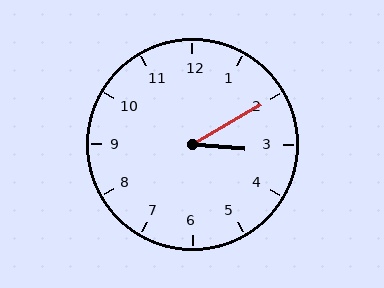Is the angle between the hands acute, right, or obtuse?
It is acute.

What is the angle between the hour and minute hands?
Approximately 35 degrees.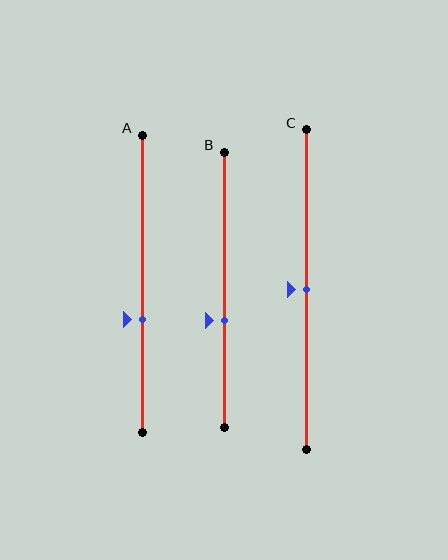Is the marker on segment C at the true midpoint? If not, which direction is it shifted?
Yes, the marker on segment C is at the true midpoint.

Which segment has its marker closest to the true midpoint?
Segment C has its marker closest to the true midpoint.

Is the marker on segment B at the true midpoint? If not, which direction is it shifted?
No, the marker on segment B is shifted downward by about 11% of the segment length.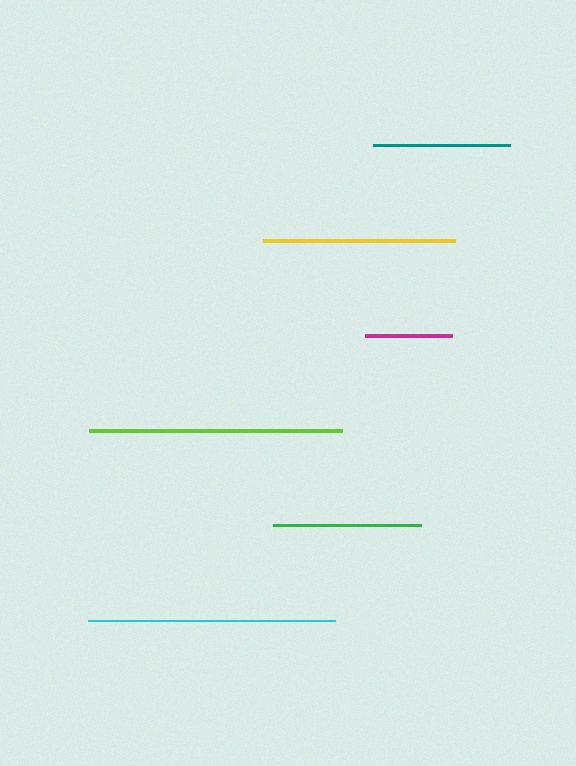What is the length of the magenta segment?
The magenta segment is approximately 86 pixels long.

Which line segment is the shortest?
The magenta line is the shortest at approximately 86 pixels.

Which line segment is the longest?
The lime line is the longest at approximately 252 pixels.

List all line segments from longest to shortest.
From longest to shortest: lime, cyan, yellow, green, teal, magenta.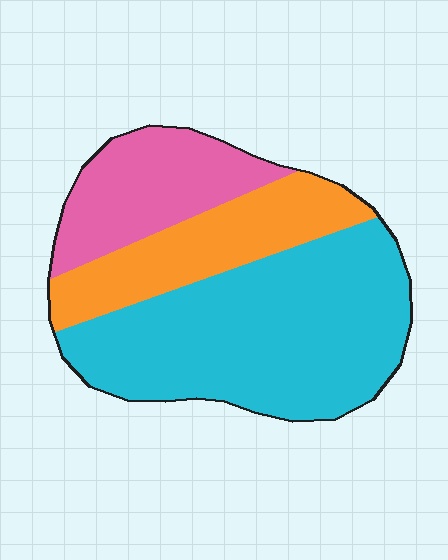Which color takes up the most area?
Cyan, at roughly 55%.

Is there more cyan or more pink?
Cyan.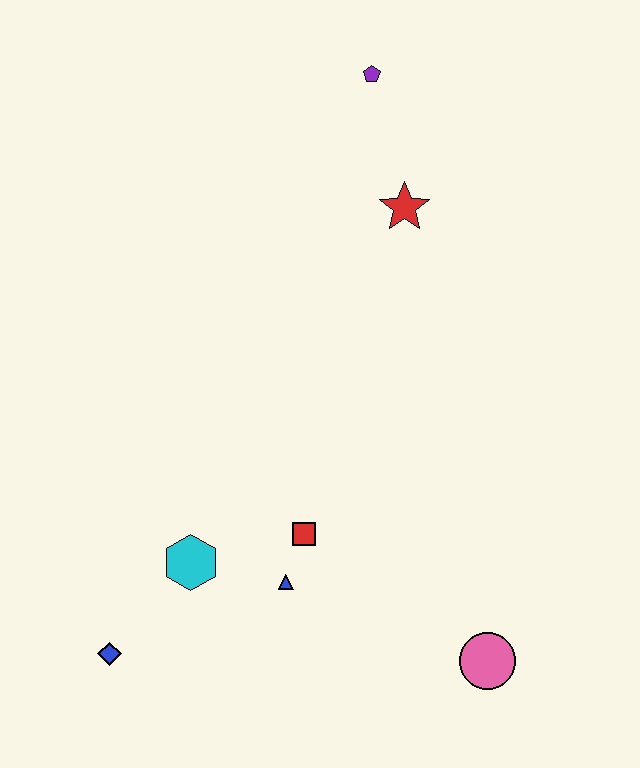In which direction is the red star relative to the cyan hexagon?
The red star is above the cyan hexagon.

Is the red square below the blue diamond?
No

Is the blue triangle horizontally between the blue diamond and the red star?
Yes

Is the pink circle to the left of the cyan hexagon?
No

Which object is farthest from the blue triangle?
The purple pentagon is farthest from the blue triangle.